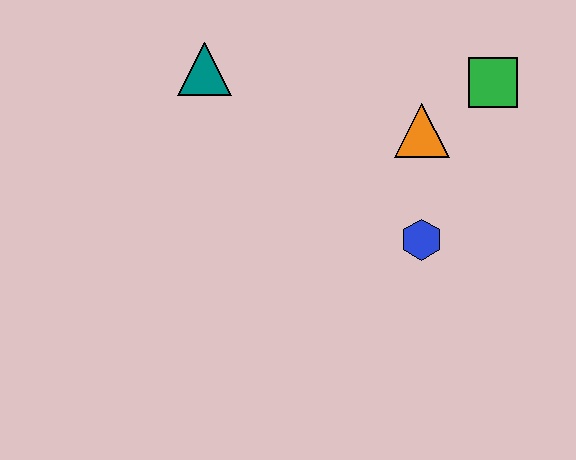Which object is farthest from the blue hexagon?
The teal triangle is farthest from the blue hexagon.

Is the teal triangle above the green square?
Yes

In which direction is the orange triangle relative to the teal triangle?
The orange triangle is to the right of the teal triangle.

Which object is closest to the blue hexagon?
The orange triangle is closest to the blue hexagon.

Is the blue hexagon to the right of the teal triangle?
Yes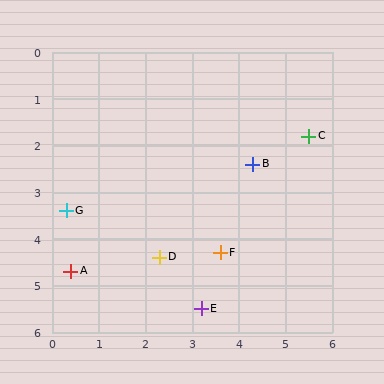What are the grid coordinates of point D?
Point D is at approximately (2.3, 4.4).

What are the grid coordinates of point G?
Point G is at approximately (0.3, 3.4).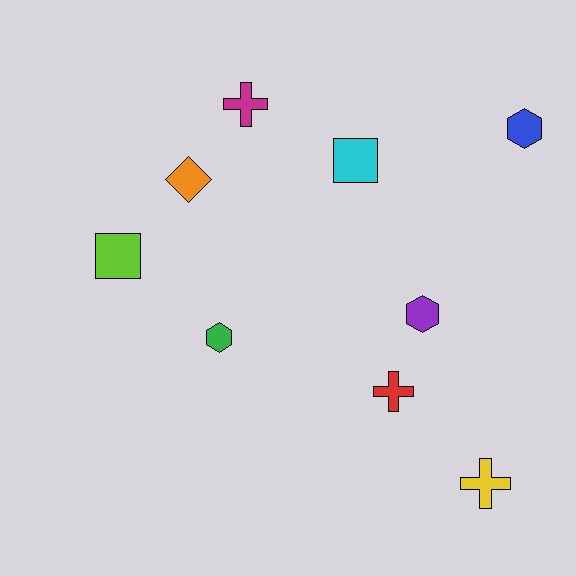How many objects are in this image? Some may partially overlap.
There are 9 objects.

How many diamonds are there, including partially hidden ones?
There is 1 diamond.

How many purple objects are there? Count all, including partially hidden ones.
There is 1 purple object.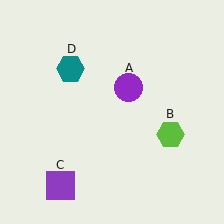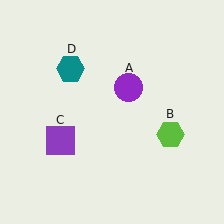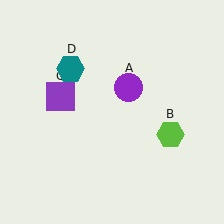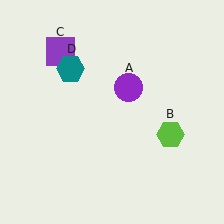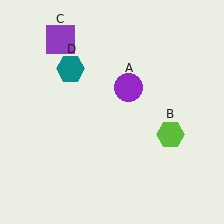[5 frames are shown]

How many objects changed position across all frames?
1 object changed position: purple square (object C).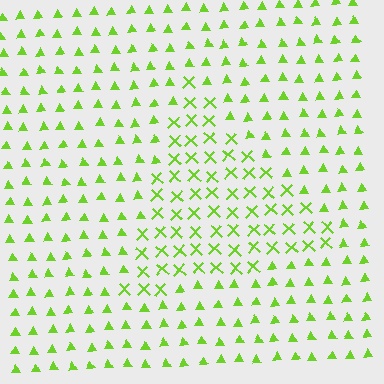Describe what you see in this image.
The image is filled with small lime elements arranged in a uniform grid. A triangle-shaped region contains X marks, while the surrounding area contains triangles. The boundary is defined purely by the change in element shape.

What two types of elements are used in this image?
The image uses X marks inside the triangle region and triangles outside it.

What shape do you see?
I see a triangle.